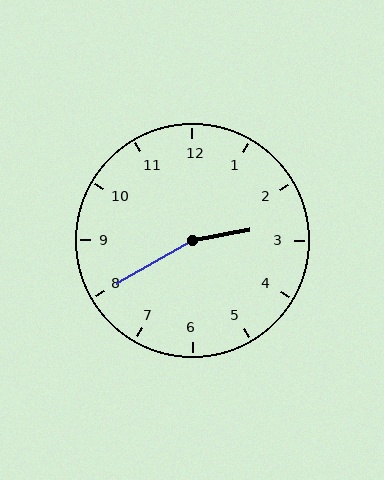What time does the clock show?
2:40.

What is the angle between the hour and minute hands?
Approximately 160 degrees.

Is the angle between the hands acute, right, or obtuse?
It is obtuse.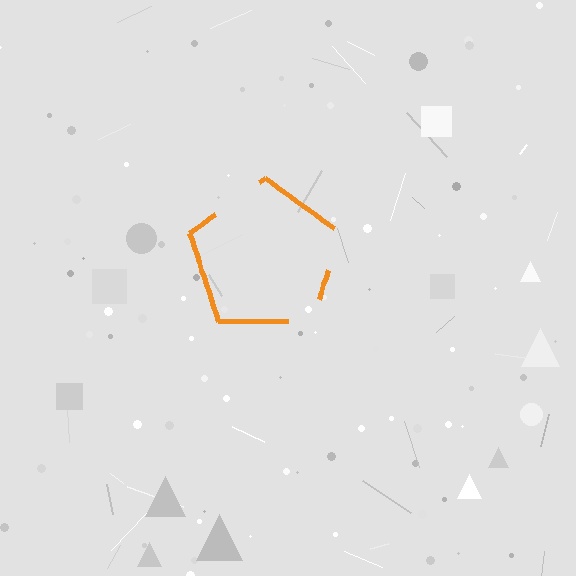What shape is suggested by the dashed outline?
The dashed outline suggests a pentagon.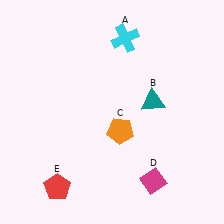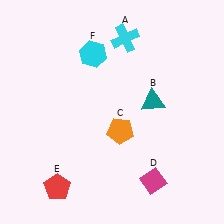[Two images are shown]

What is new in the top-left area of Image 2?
A cyan hexagon (F) was added in the top-left area of Image 2.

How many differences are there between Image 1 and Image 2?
There is 1 difference between the two images.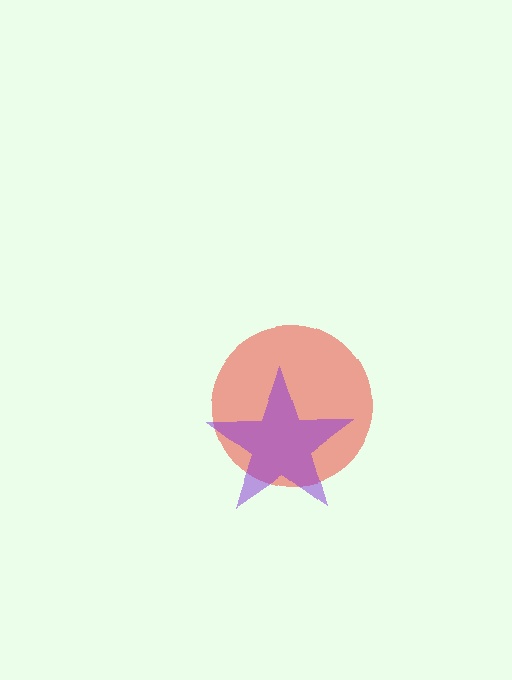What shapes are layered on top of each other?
The layered shapes are: a red circle, a purple star.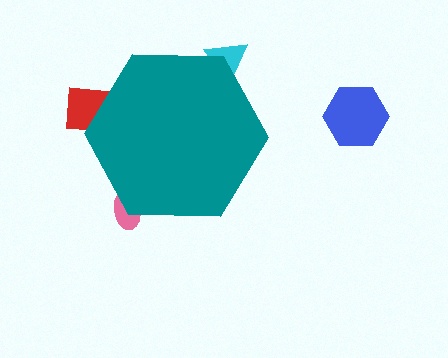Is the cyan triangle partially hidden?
Yes, the cyan triangle is partially hidden behind the teal hexagon.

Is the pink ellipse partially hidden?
Yes, the pink ellipse is partially hidden behind the teal hexagon.